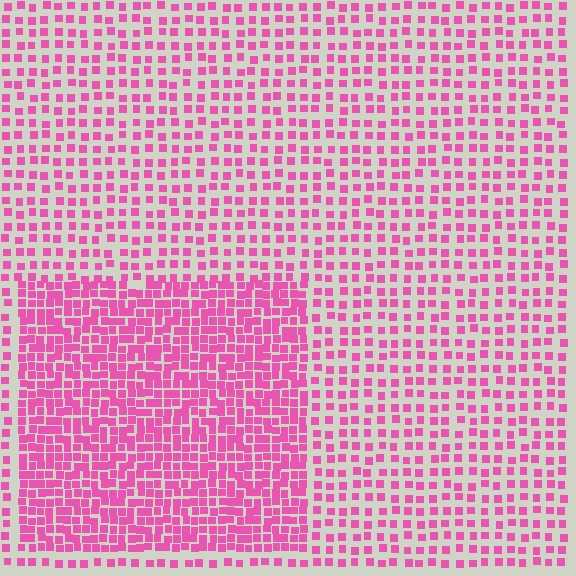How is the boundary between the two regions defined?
The boundary is defined by a change in element density (approximately 2.0x ratio). All elements are the same color, size, and shape.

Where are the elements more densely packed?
The elements are more densely packed inside the rectangle boundary.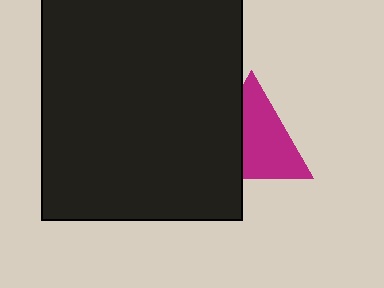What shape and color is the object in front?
The object in front is a black rectangle.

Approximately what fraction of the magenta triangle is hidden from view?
Roughly 38% of the magenta triangle is hidden behind the black rectangle.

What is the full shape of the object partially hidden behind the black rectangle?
The partially hidden object is a magenta triangle.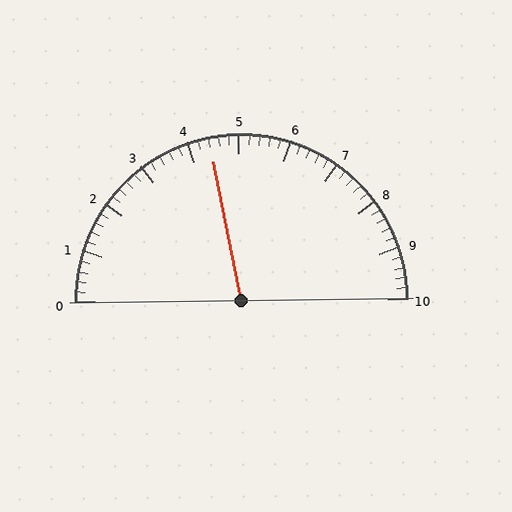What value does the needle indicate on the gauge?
The needle indicates approximately 4.4.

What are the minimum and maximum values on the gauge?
The gauge ranges from 0 to 10.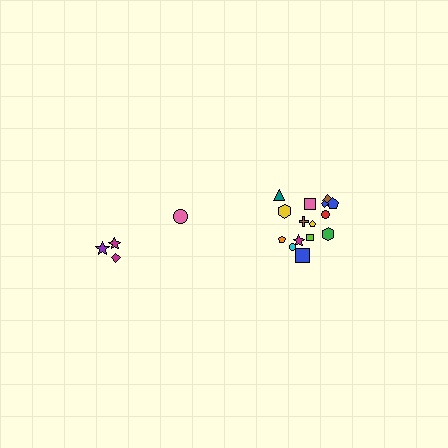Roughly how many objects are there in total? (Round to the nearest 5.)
Roughly 20 objects in total.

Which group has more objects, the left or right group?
The right group.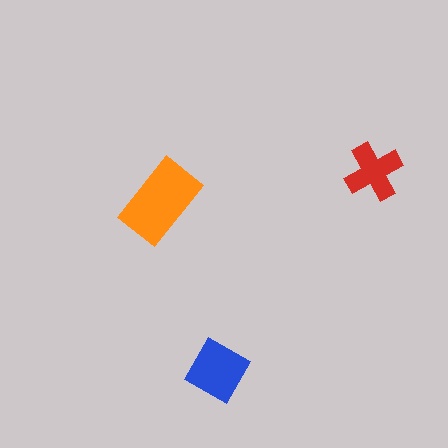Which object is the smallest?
The red cross.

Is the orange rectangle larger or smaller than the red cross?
Larger.